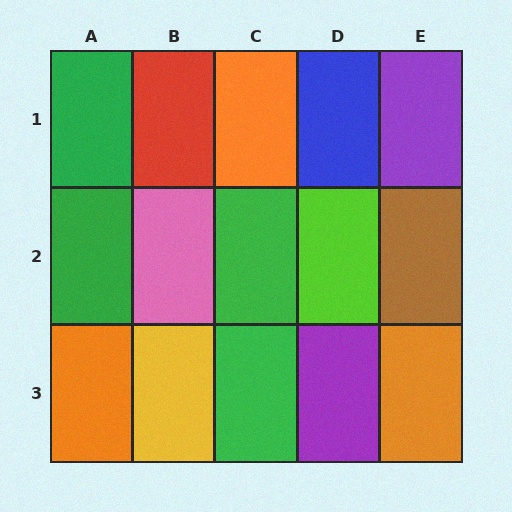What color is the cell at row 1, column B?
Red.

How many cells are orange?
3 cells are orange.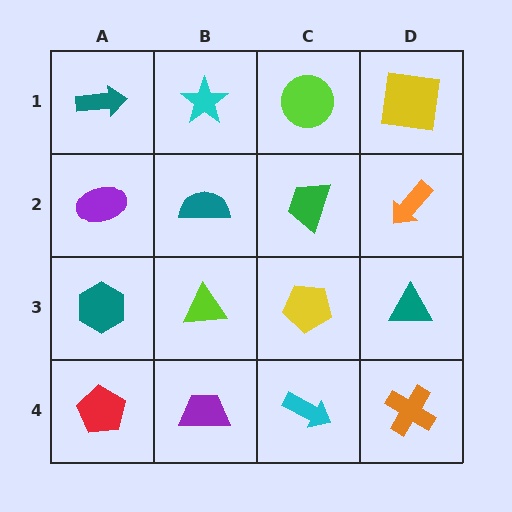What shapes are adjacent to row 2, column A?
A teal arrow (row 1, column A), a teal hexagon (row 3, column A), a teal semicircle (row 2, column B).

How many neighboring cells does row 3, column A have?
3.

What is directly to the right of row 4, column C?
An orange cross.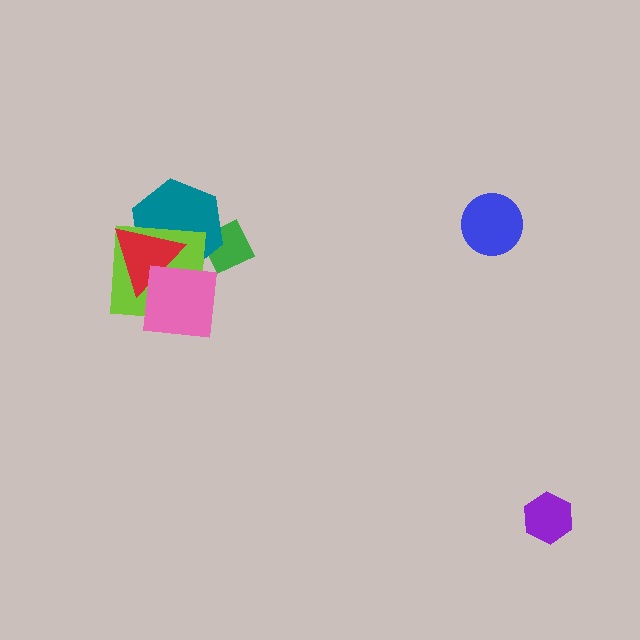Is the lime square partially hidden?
Yes, it is partially covered by another shape.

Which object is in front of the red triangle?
The pink square is in front of the red triangle.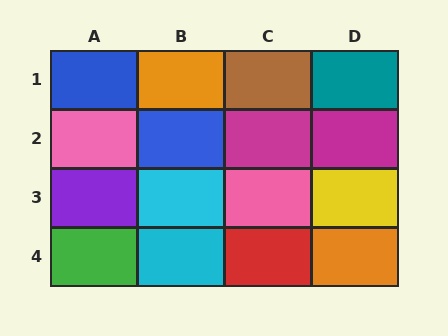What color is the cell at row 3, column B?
Cyan.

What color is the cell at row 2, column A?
Pink.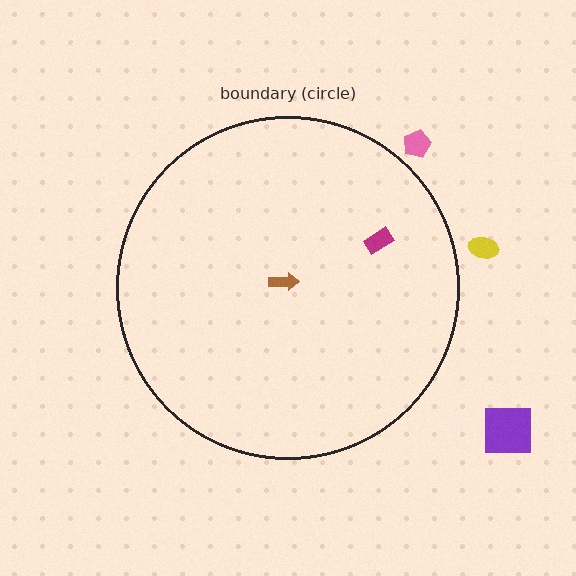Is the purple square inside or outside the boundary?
Outside.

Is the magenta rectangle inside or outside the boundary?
Inside.